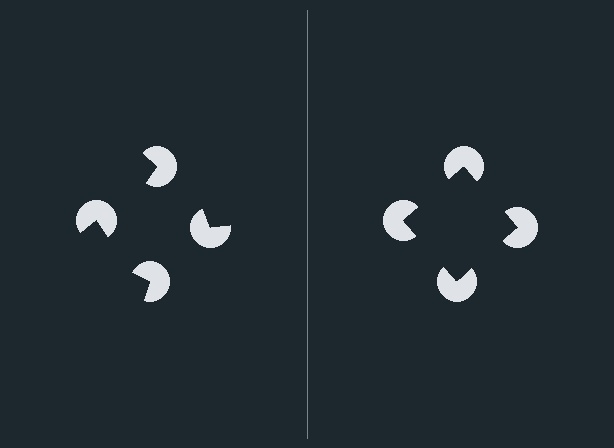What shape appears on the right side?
An illusory square.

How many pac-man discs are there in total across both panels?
8 — 4 on each side.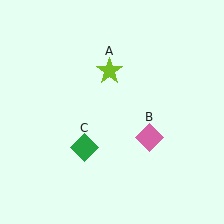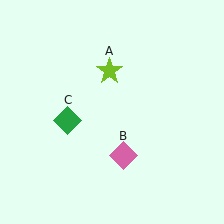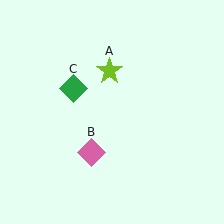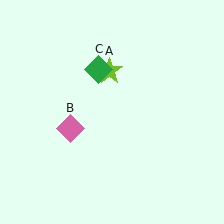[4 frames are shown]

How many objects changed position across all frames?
2 objects changed position: pink diamond (object B), green diamond (object C).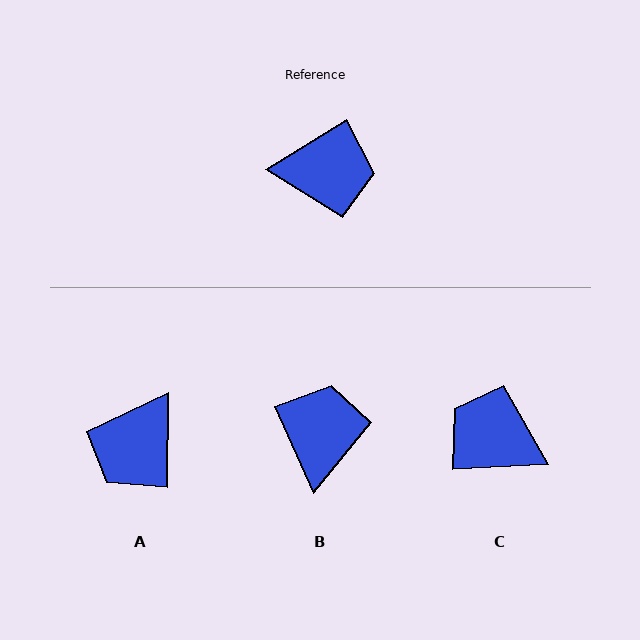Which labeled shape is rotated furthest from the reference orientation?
C, about 151 degrees away.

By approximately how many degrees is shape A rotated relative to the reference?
Approximately 123 degrees clockwise.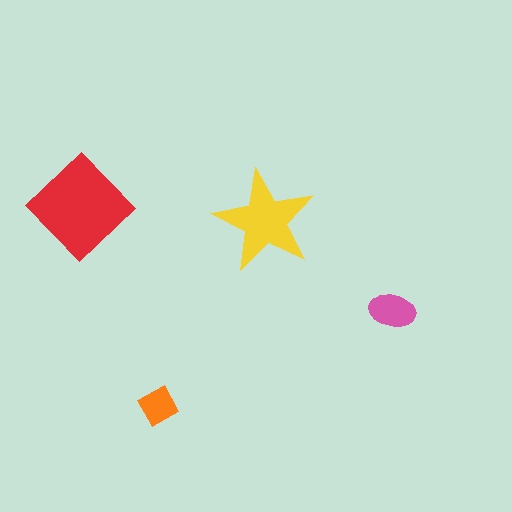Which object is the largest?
The red diamond.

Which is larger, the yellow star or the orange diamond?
The yellow star.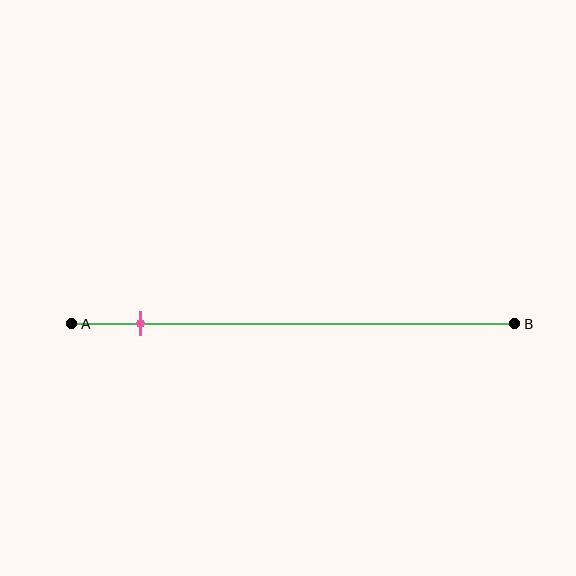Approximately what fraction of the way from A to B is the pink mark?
The pink mark is approximately 15% of the way from A to B.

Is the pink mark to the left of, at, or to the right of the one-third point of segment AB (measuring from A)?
The pink mark is to the left of the one-third point of segment AB.